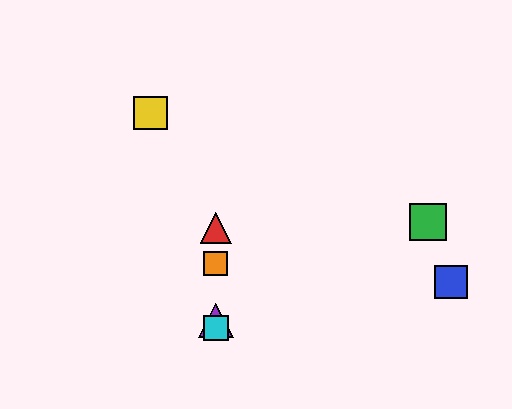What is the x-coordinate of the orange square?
The orange square is at x≈216.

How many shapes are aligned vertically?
4 shapes (the red triangle, the purple triangle, the orange square, the cyan square) are aligned vertically.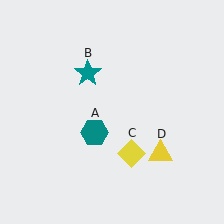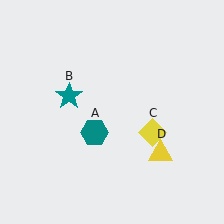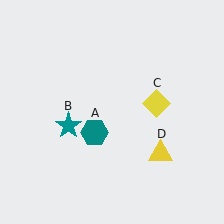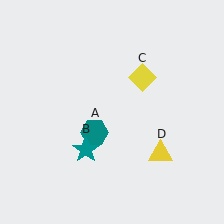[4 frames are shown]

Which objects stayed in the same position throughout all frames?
Teal hexagon (object A) and yellow triangle (object D) remained stationary.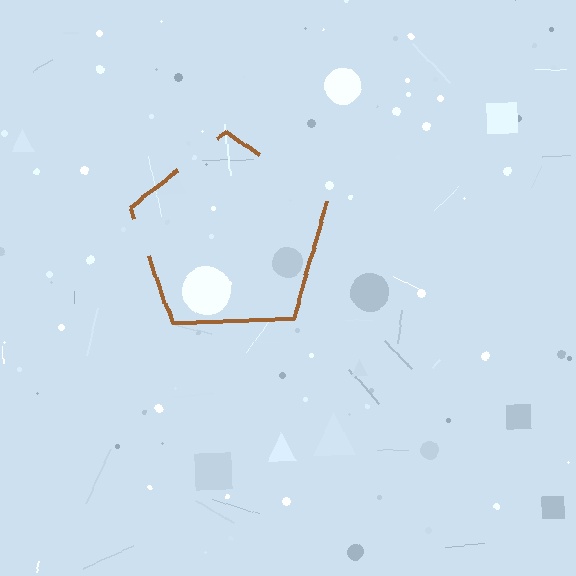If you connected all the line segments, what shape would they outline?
They would outline a pentagon.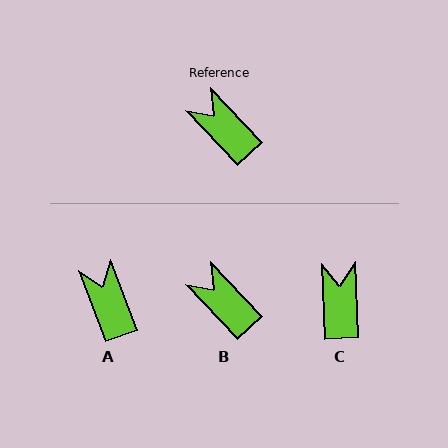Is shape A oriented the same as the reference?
No, it is off by about 23 degrees.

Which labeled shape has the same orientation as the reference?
B.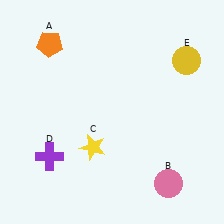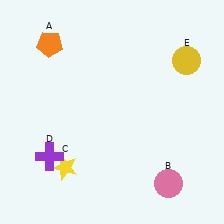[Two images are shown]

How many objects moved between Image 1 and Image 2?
1 object moved between the two images.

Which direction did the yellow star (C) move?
The yellow star (C) moved left.